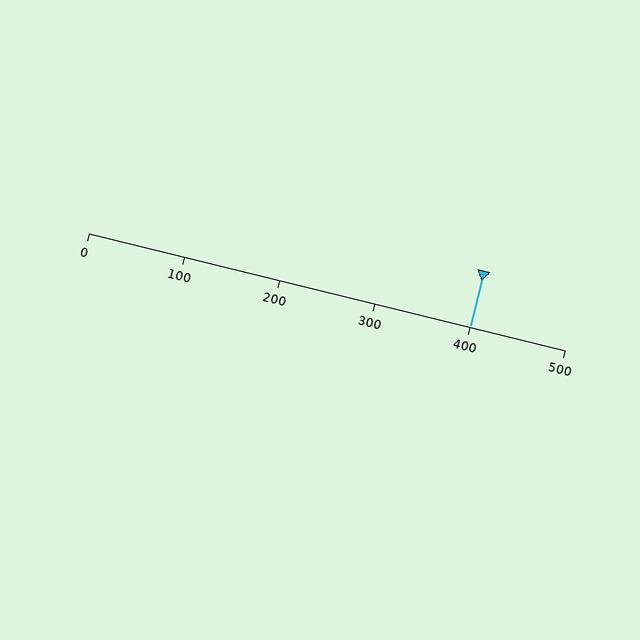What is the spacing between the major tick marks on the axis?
The major ticks are spaced 100 apart.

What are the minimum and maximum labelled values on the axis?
The axis runs from 0 to 500.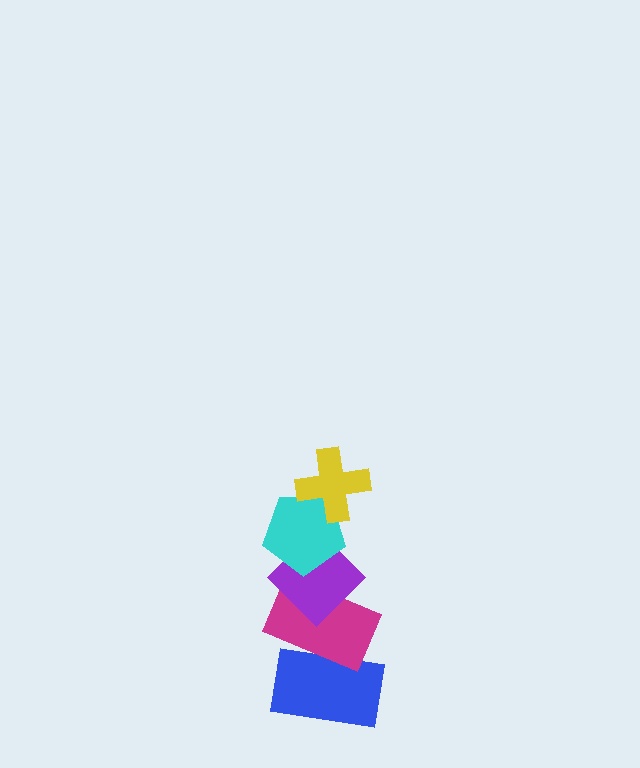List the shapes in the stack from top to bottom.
From top to bottom: the yellow cross, the cyan pentagon, the purple diamond, the magenta rectangle, the blue rectangle.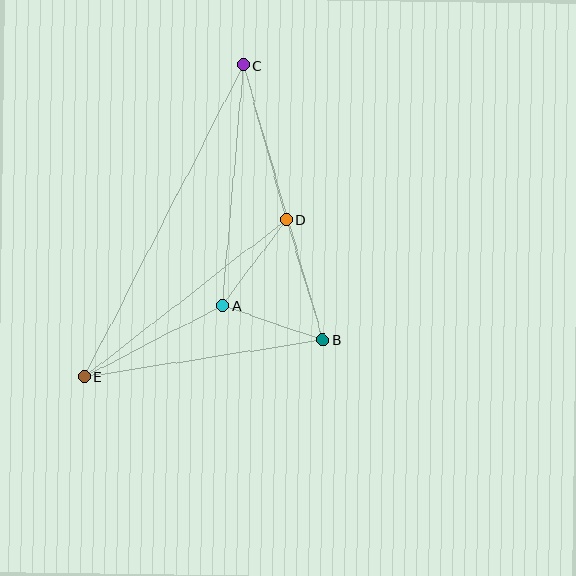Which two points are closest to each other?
Points A and B are closest to each other.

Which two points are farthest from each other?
Points C and E are farthest from each other.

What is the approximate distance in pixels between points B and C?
The distance between B and C is approximately 286 pixels.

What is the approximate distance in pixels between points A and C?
The distance between A and C is approximately 242 pixels.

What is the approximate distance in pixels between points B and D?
The distance between B and D is approximately 126 pixels.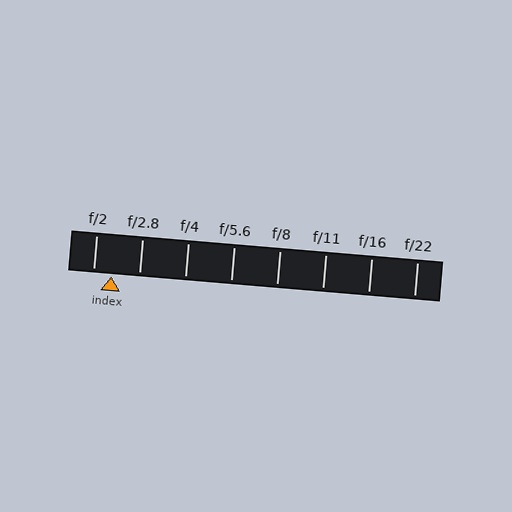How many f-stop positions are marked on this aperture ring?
There are 8 f-stop positions marked.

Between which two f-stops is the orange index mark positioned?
The index mark is between f/2 and f/2.8.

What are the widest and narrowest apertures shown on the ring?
The widest aperture shown is f/2 and the narrowest is f/22.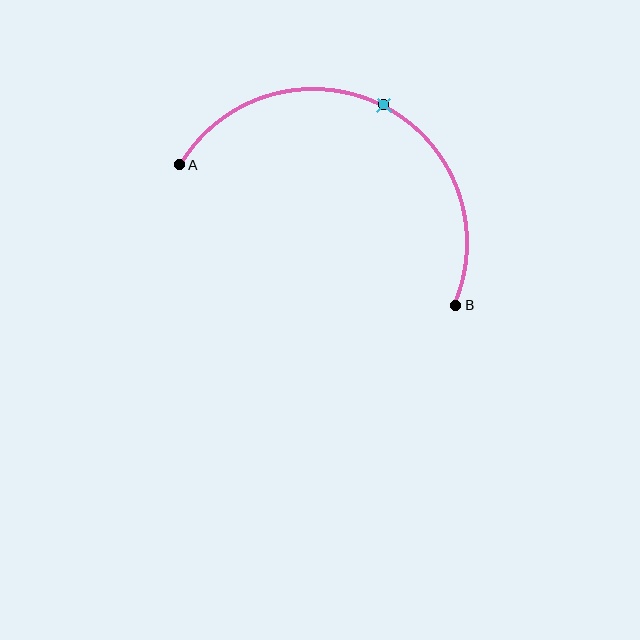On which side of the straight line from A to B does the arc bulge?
The arc bulges above the straight line connecting A and B.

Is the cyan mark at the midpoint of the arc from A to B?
Yes. The cyan mark lies on the arc at equal arc-length from both A and B — it is the arc midpoint.